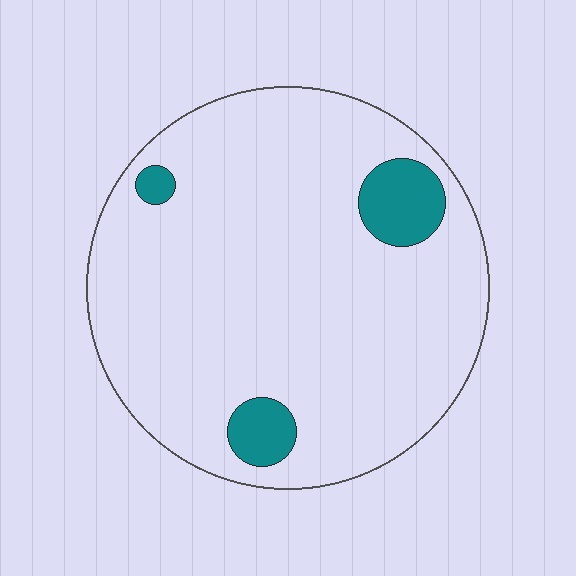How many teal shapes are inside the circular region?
3.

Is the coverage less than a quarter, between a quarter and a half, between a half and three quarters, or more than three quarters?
Less than a quarter.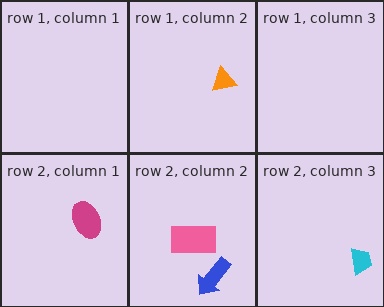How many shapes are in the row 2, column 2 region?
2.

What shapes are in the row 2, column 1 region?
The magenta ellipse.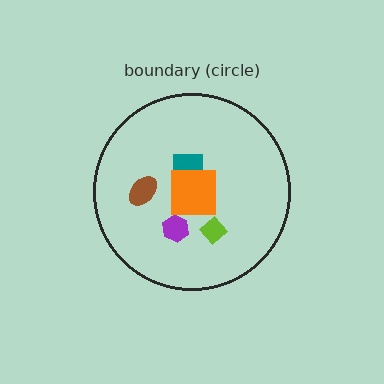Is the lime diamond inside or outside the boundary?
Inside.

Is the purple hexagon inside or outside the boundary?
Inside.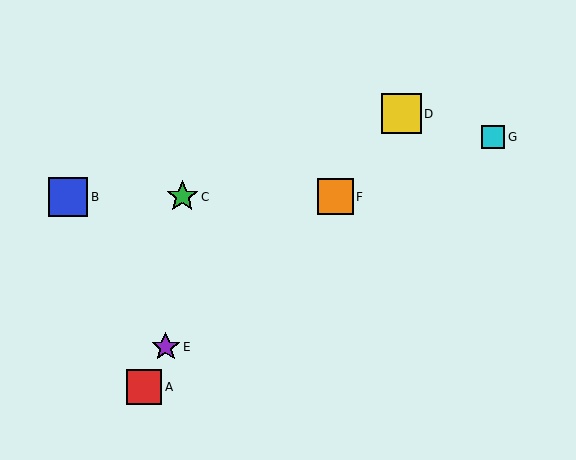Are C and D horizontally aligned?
No, C is at y≈197 and D is at y≈114.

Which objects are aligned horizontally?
Objects B, C, F are aligned horizontally.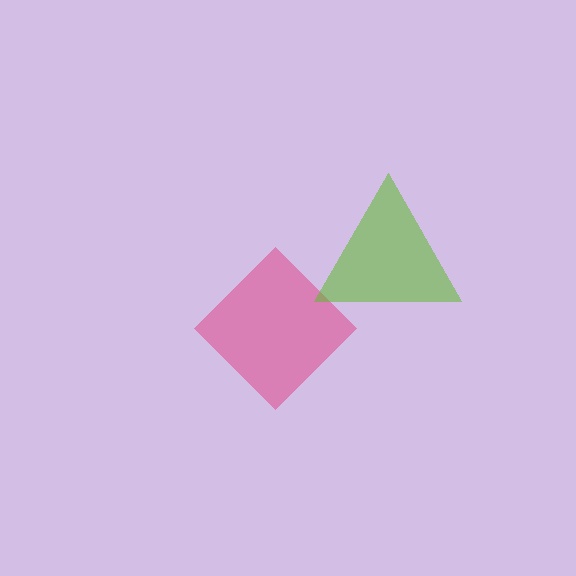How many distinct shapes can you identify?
There are 2 distinct shapes: a pink diamond, a lime triangle.